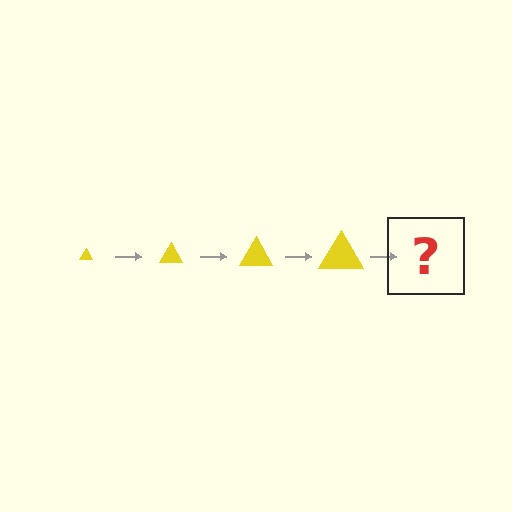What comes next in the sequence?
The next element should be a yellow triangle, larger than the previous one.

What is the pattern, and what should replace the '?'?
The pattern is that the triangle gets progressively larger each step. The '?' should be a yellow triangle, larger than the previous one.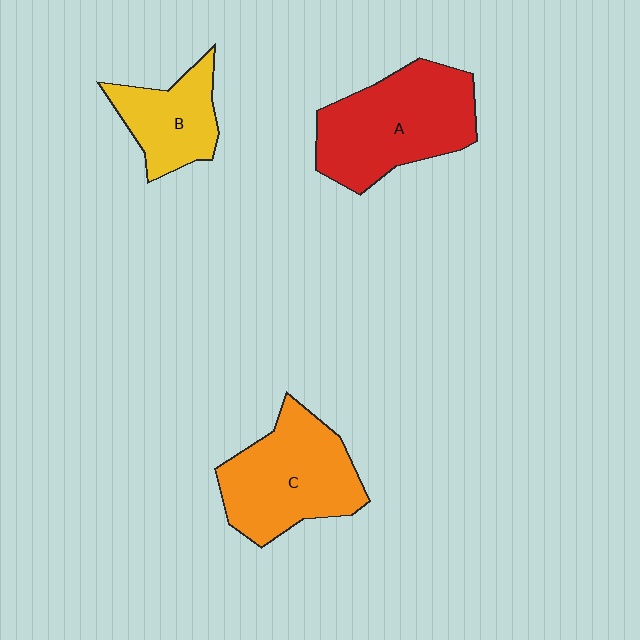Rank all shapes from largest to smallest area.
From largest to smallest: A (red), C (orange), B (yellow).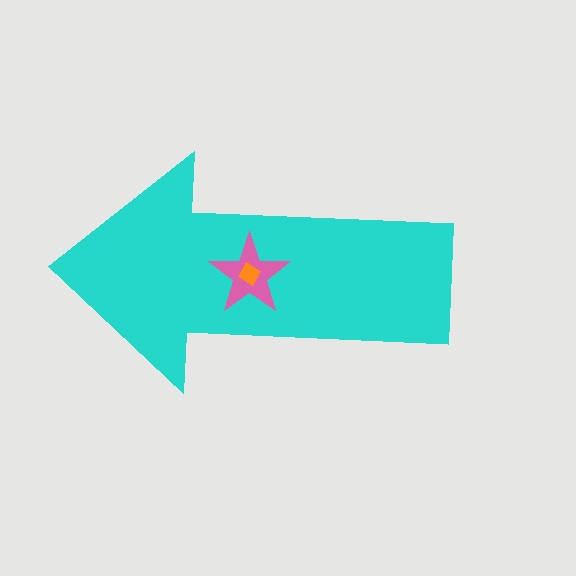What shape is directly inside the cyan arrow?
The pink star.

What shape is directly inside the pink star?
The orange diamond.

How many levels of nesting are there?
3.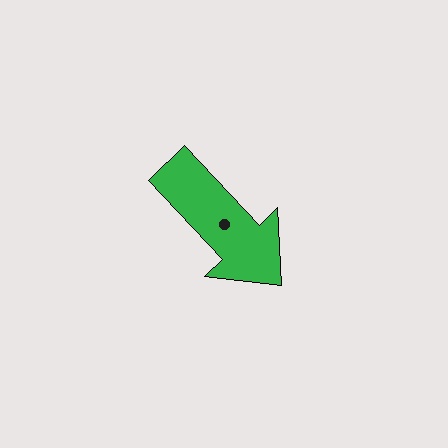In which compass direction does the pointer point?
Southeast.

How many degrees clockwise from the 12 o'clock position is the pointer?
Approximately 137 degrees.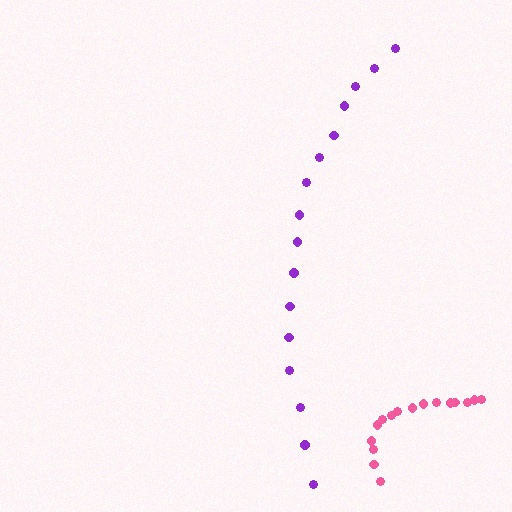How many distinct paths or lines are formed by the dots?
There are 2 distinct paths.